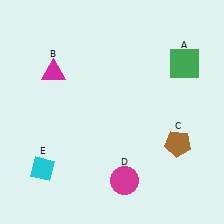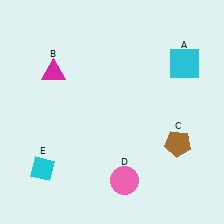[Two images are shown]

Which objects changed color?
A changed from green to cyan. D changed from magenta to pink.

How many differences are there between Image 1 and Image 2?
There are 2 differences between the two images.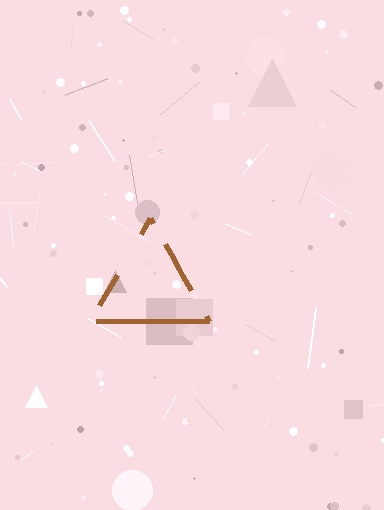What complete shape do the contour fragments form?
The contour fragments form a triangle.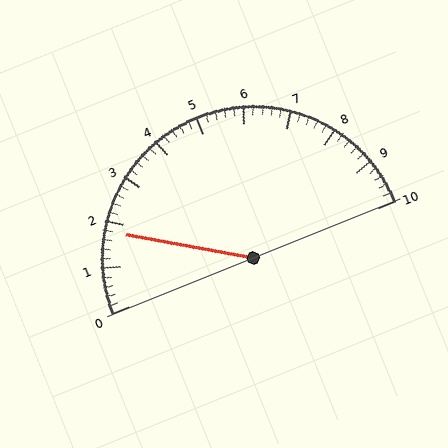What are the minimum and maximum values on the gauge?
The gauge ranges from 0 to 10.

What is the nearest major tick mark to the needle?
The nearest major tick mark is 2.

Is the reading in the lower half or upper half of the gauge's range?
The reading is in the lower half of the range (0 to 10).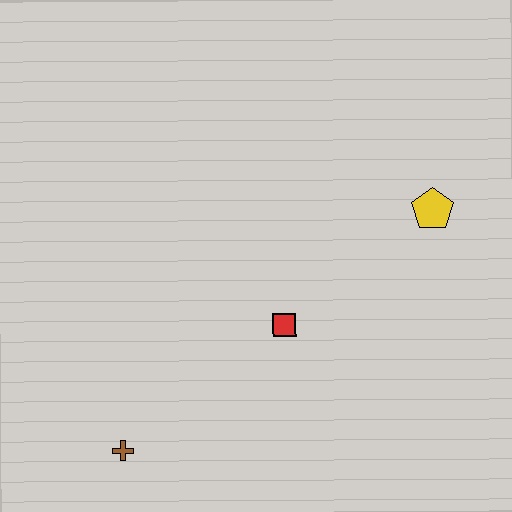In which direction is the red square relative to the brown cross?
The red square is to the right of the brown cross.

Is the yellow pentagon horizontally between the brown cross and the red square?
No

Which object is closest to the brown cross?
The red square is closest to the brown cross.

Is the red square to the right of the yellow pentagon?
No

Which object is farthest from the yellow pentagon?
The brown cross is farthest from the yellow pentagon.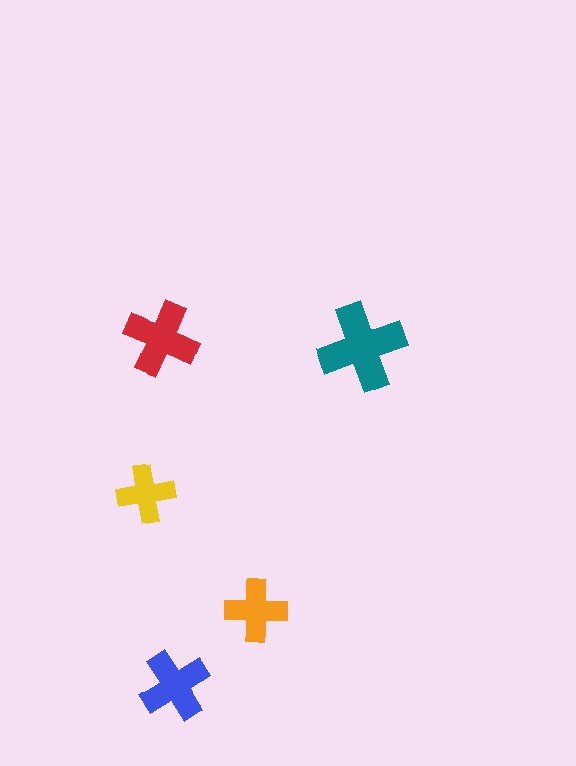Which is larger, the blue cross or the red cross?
The red one.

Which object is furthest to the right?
The teal cross is rightmost.